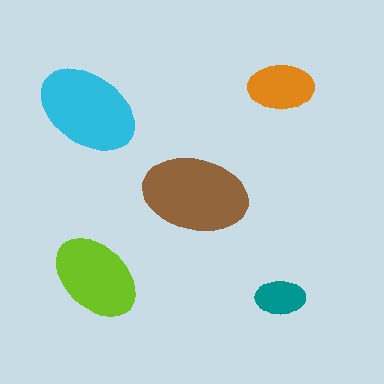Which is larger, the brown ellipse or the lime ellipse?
The brown one.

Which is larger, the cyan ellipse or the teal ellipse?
The cyan one.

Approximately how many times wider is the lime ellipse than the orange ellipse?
About 1.5 times wider.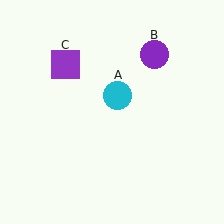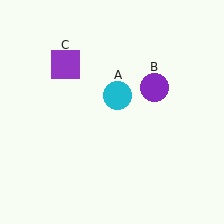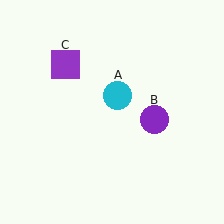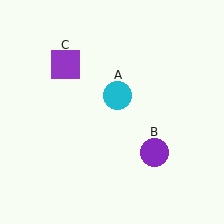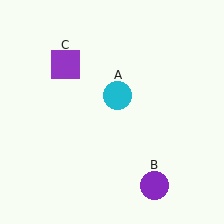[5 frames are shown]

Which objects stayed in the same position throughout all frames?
Cyan circle (object A) and purple square (object C) remained stationary.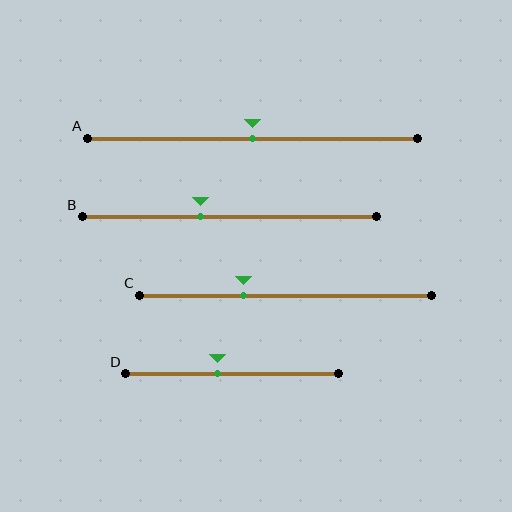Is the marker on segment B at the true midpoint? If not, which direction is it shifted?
No, the marker on segment B is shifted to the left by about 10% of the segment length.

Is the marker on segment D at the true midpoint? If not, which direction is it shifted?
No, the marker on segment D is shifted to the left by about 7% of the segment length.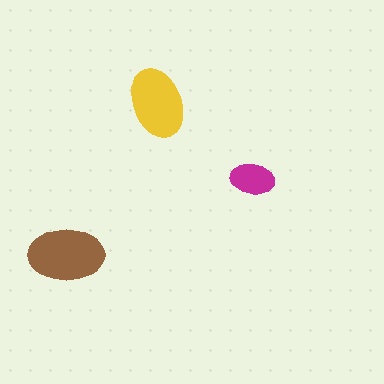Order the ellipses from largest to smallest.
the brown one, the yellow one, the magenta one.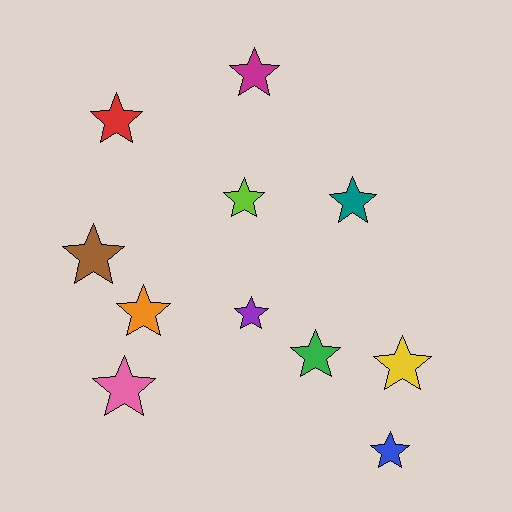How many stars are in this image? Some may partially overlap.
There are 11 stars.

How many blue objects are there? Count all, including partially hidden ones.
There is 1 blue object.